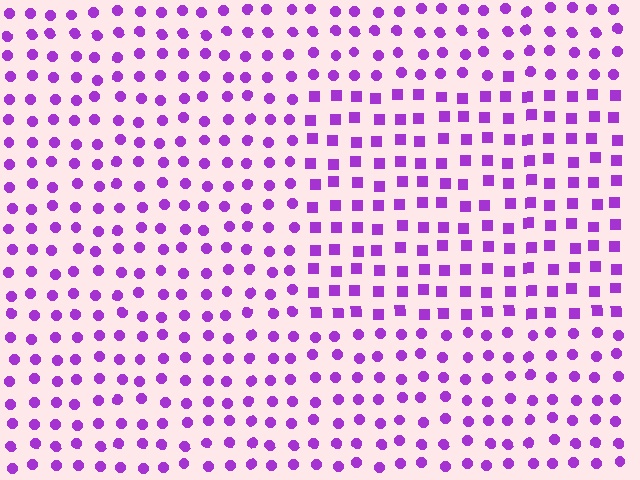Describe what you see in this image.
The image is filled with small purple elements arranged in a uniform grid. A rectangle-shaped region contains squares, while the surrounding area contains circles. The boundary is defined purely by the change in element shape.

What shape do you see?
I see a rectangle.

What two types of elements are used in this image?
The image uses squares inside the rectangle region and circles outside it.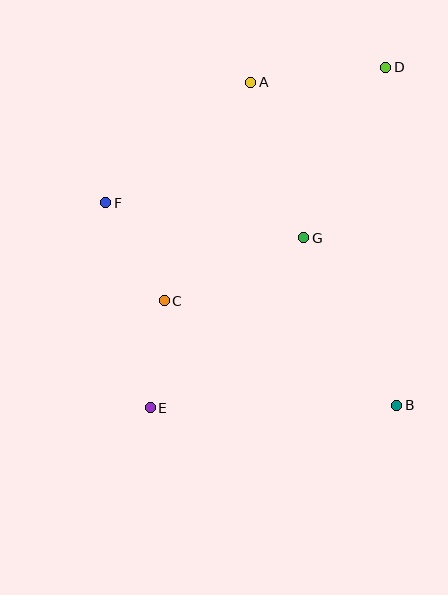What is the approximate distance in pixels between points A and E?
The distance between A and E is approximately 341 pixels.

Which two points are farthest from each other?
Points D and E are farthest from each other.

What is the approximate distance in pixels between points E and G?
The distance between E and G is approximately 229 pixels.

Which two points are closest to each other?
Points C and E are closest to each other.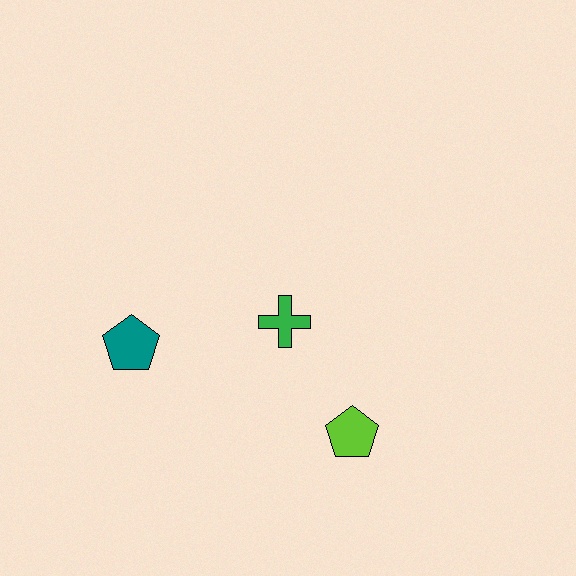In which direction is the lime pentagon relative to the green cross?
The lime pentagon is below the green cross.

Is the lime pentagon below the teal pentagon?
Yes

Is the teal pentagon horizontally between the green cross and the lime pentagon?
No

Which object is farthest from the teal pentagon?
The lime pentagon is farthest from the teal pentagon.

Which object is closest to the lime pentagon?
The green cross is closest to the lime pentagon.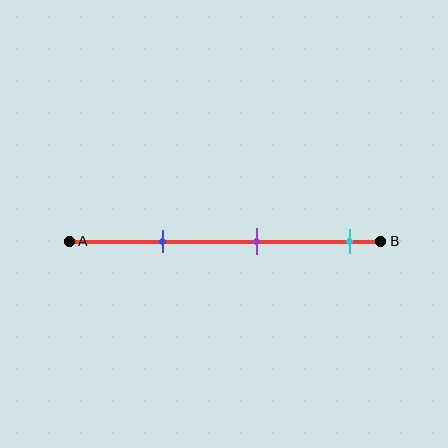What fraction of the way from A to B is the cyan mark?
The cyan mark is approximately 90% (0.9) of the way from A to B.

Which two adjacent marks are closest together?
The blue and purple marks are the closest adjacent pair.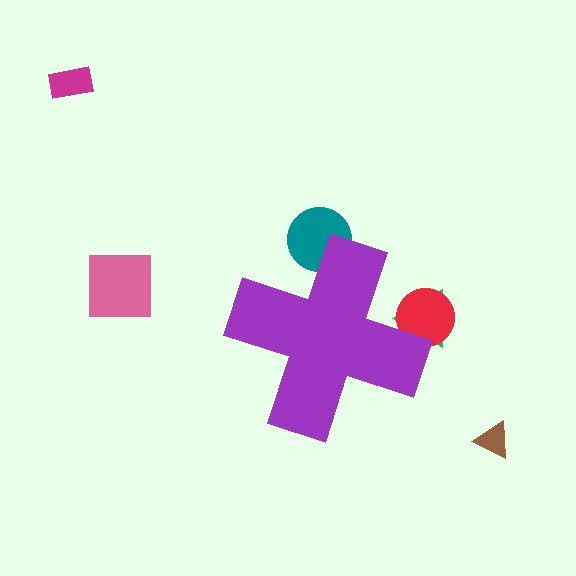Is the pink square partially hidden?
No, the pink square is fully visible.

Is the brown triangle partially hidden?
No, the brown triangle is fully visible.